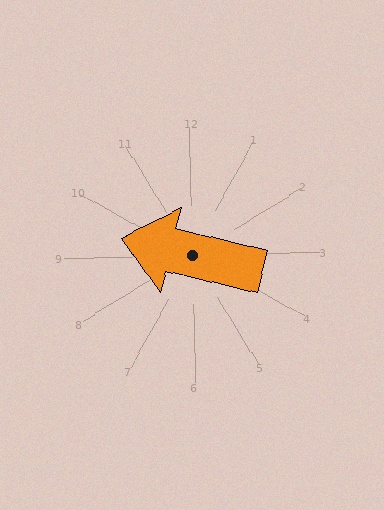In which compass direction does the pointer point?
West.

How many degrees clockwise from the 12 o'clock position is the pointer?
Approximately 285 degrees.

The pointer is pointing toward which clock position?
Roughly 10 o'clock.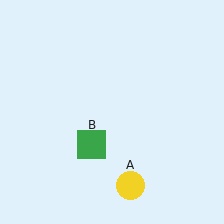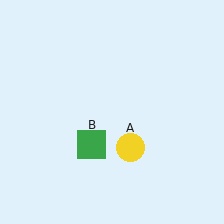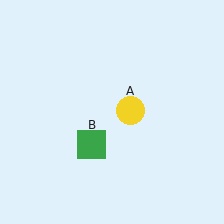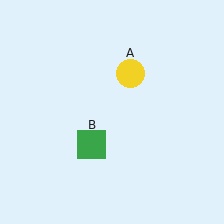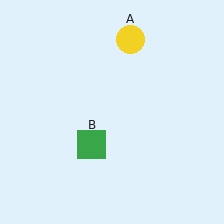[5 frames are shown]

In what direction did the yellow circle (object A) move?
The yellow circle (object A) moved up.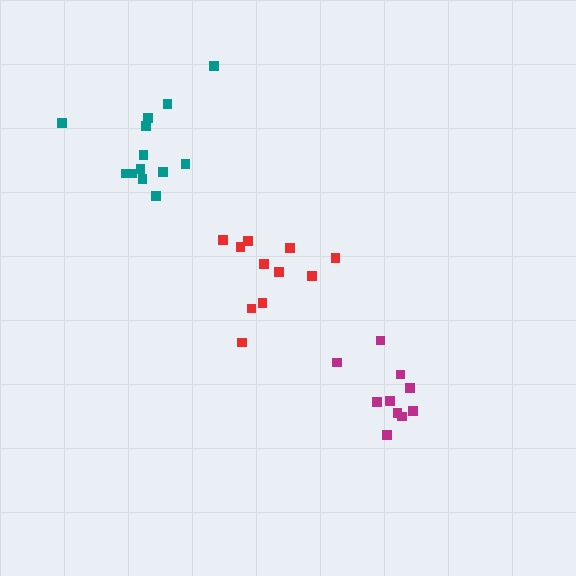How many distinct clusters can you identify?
There are 3 distinct clusters.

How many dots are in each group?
Group 1: 10 dots, Group 2: 11 dots, Group 3: 13 dots (34 total).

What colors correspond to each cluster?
The clusters are colored: magenta, red, teal.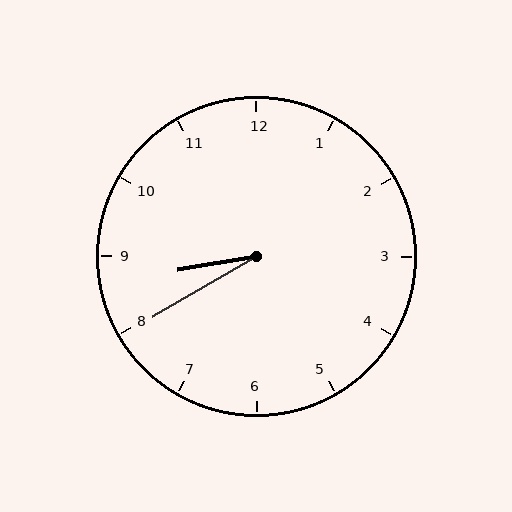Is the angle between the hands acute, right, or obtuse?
It is acute.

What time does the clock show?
8:40.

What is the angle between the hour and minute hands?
Approximately 20 degrees.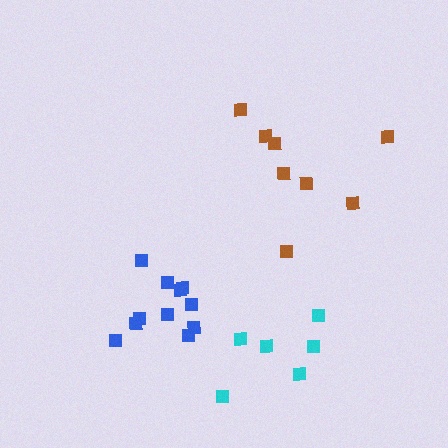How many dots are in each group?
Group 1: 11 dots, Group 2: 6 dots, Group 3: 8 dots (25 total).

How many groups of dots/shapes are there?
There are 3 groups.